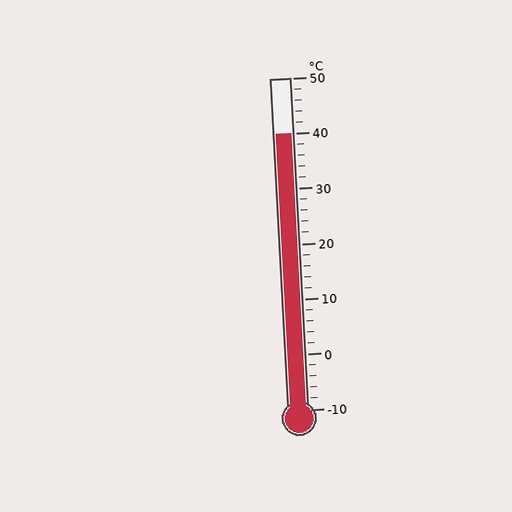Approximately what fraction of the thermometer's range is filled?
The thermometer is filled to approximately 85% of its range.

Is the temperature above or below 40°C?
The temperature is at 40°C.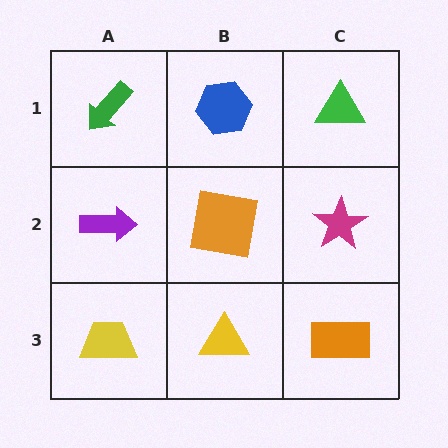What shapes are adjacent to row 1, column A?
A purple arrow (row 2, column A), a blue hexagon (row 1, column B).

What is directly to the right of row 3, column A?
A yellow triangle.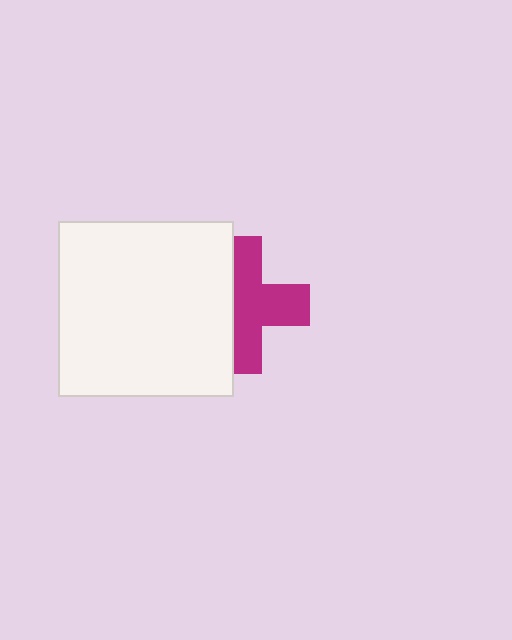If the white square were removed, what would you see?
You would see the complete magenta cross.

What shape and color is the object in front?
The object in front is a white square.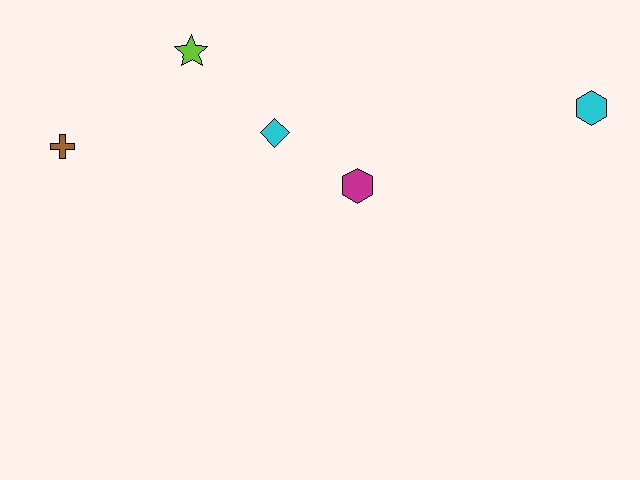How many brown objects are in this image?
There is 1 brown object.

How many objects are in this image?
There are 5 objects.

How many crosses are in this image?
There is 1 cross.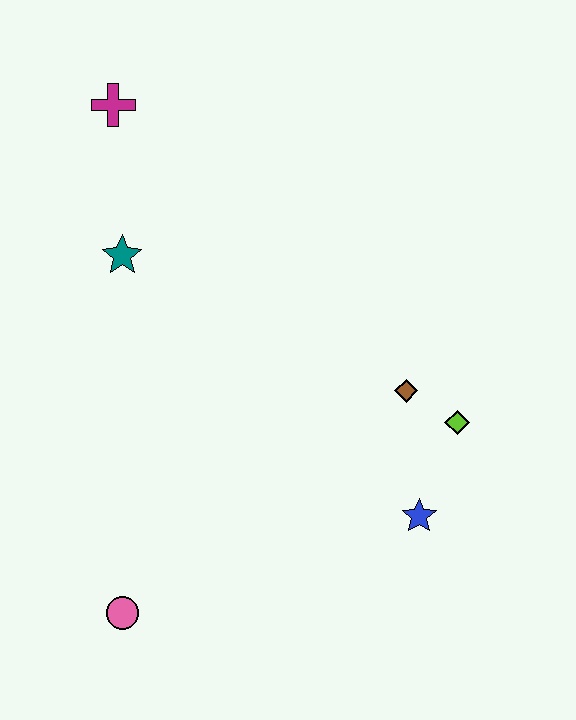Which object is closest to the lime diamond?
The brown diamond is closest to the lime diamond.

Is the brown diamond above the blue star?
Yes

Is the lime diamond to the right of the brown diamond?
Yes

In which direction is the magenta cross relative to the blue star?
The magenta cross is above the blue star.